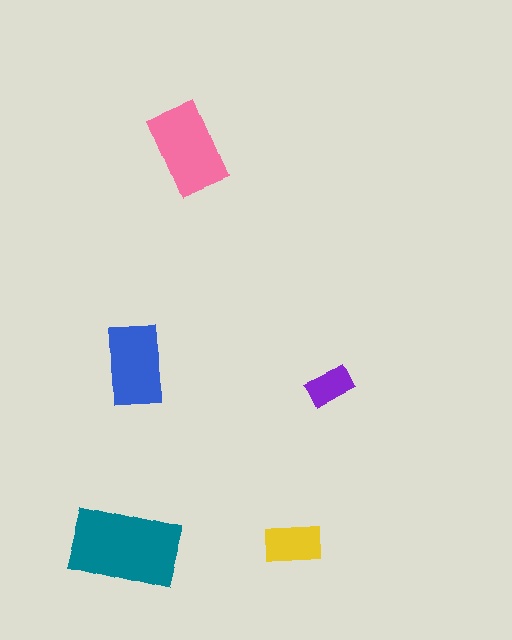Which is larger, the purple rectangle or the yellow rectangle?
The yellow one.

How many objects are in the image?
There are 5 objects in the image.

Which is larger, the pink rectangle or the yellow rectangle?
The pink one.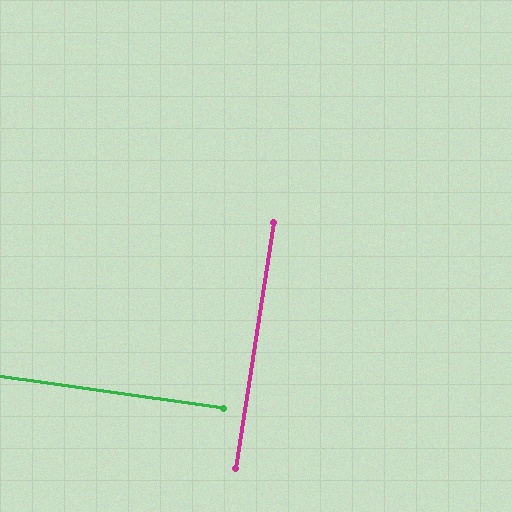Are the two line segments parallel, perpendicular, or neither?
Perpendicular — they meet at approximately 89°.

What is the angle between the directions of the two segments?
Approximately 89 degrees.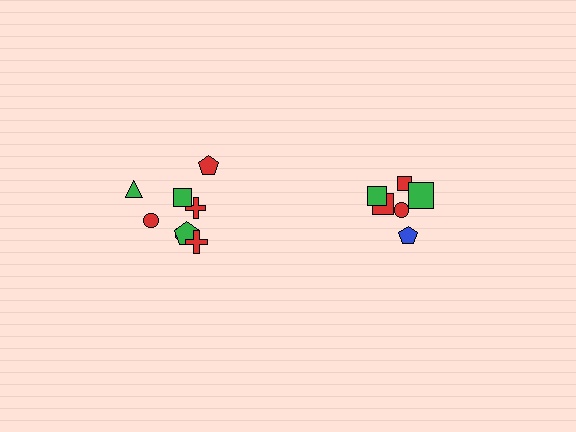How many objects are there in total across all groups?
There are 14 objects.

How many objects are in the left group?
There are 8 objects.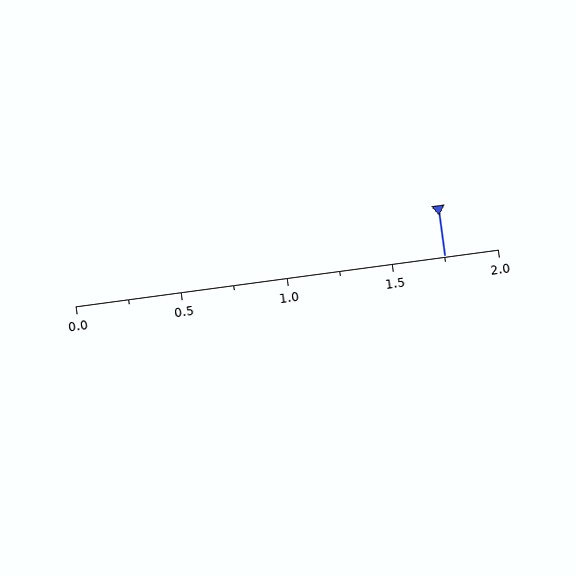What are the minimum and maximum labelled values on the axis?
The axis runs from 0.0 to 2.0.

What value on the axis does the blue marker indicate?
The marker indicates approximately 1.75.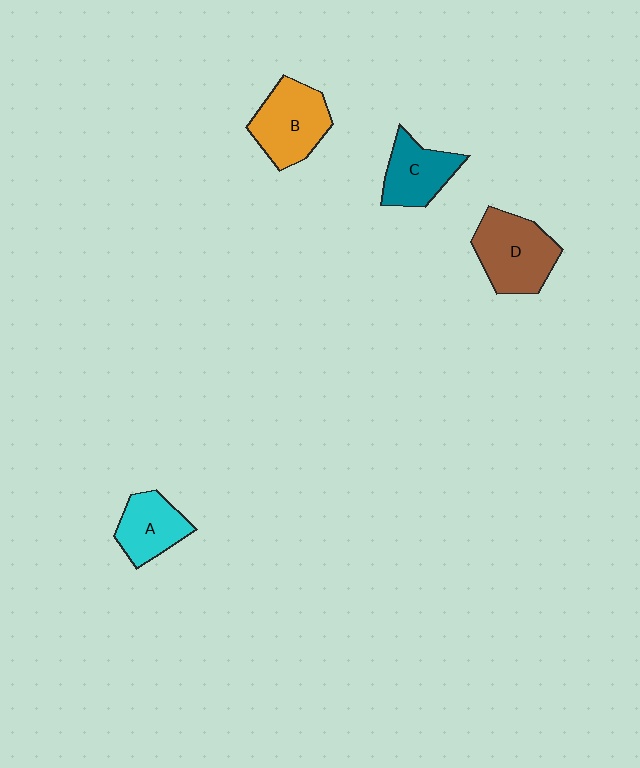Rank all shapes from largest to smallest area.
From largest to smallest: D (brown), B (orange), C (teal), A (cyan).